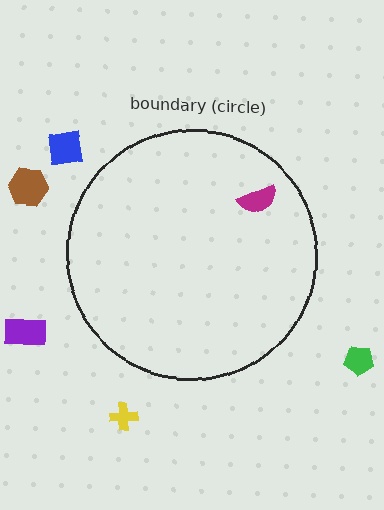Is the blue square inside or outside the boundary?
Outside.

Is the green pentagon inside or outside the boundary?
Outside.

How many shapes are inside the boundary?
1 inside, 5 outside.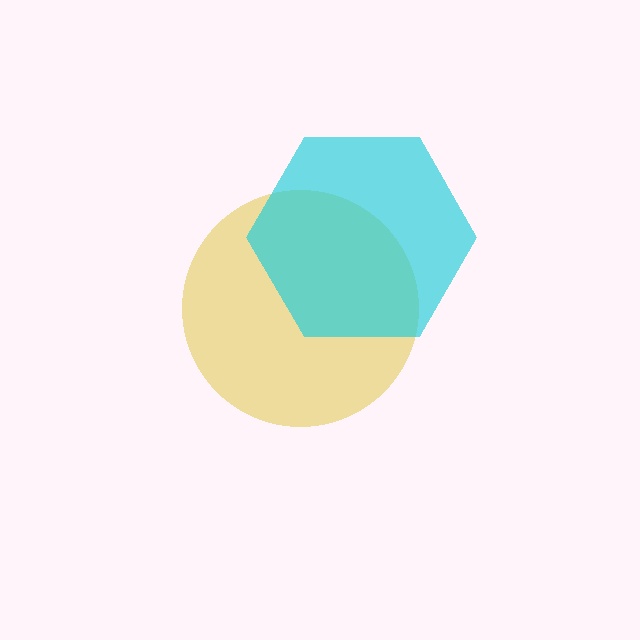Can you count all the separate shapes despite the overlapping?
Yes, there are 2 separate shapes.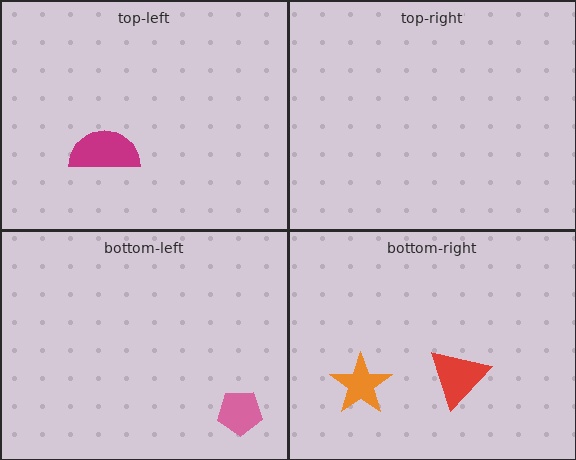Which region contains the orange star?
The bottom-right region.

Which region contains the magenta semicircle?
The top-left region.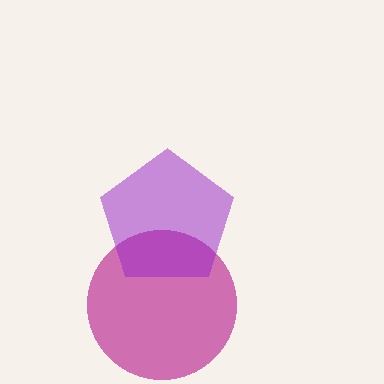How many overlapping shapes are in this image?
There are 2 overlapping shapes in the image.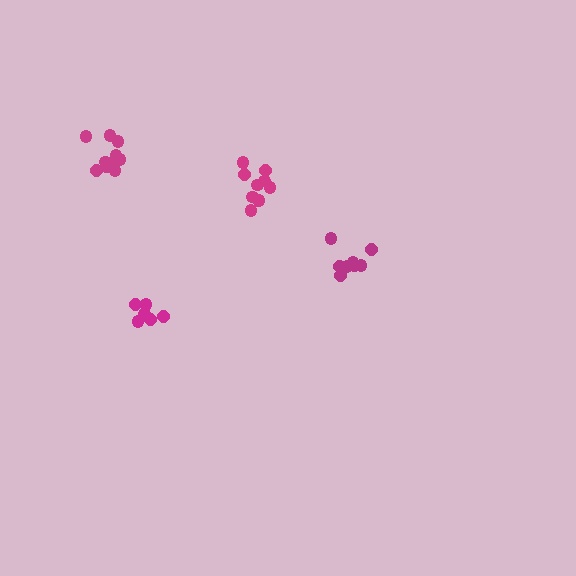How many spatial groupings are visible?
There are 4 spatial groupings.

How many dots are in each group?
Group 1: 9 dots, Group 2: 10 dots, Group 3: 11 dots, Group 4: 7 dots (37 total).